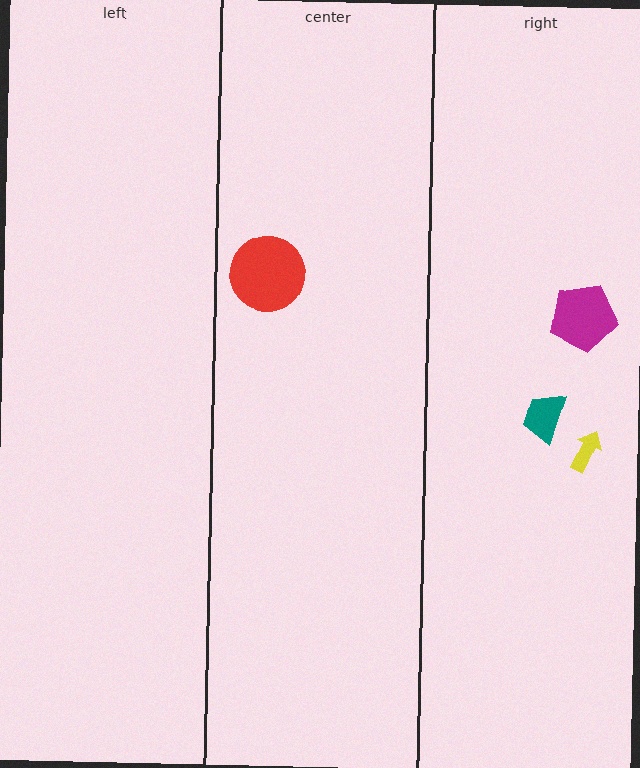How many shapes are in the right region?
3.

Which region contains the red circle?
The center region.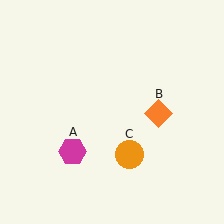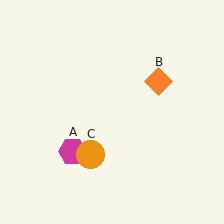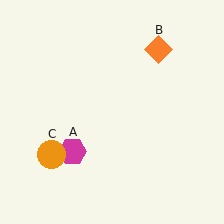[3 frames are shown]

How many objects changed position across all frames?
2 objects changed position: orange diamond (object B), orange circle (object C).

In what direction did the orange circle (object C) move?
The orange circle (object C) moved left.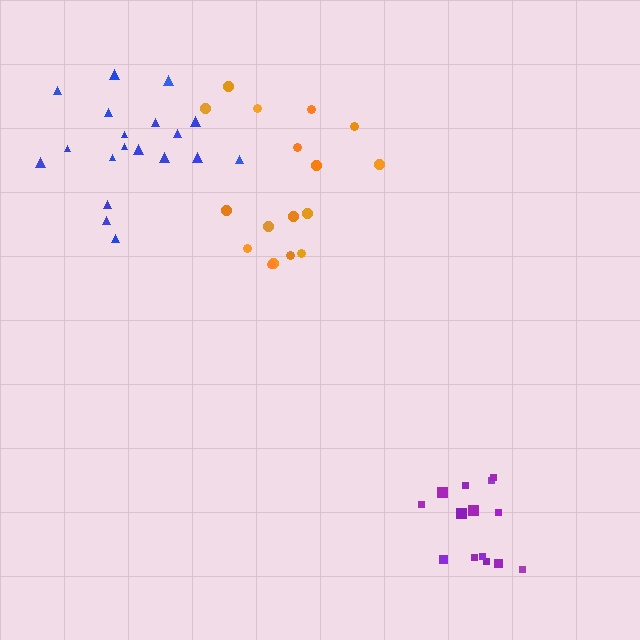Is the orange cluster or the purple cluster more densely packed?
Purple.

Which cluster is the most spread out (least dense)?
Orange.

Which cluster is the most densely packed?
Purple.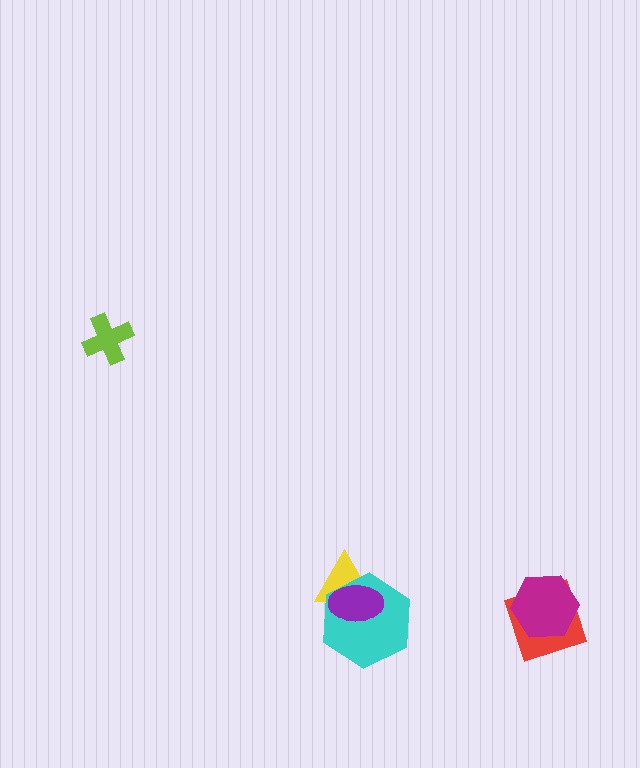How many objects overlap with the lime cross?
0 objects overlap with the lime cross.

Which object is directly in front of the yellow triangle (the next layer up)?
The cyan hexagon is directly in front of the yellow triangle.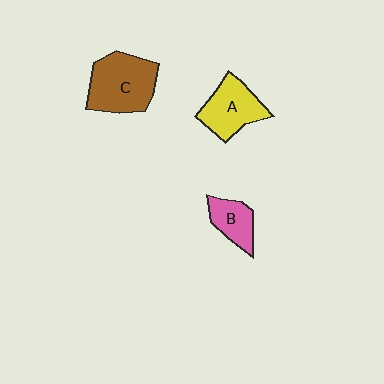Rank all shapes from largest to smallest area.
From largest to smallest: C (brown), A (yellow), B (pink).